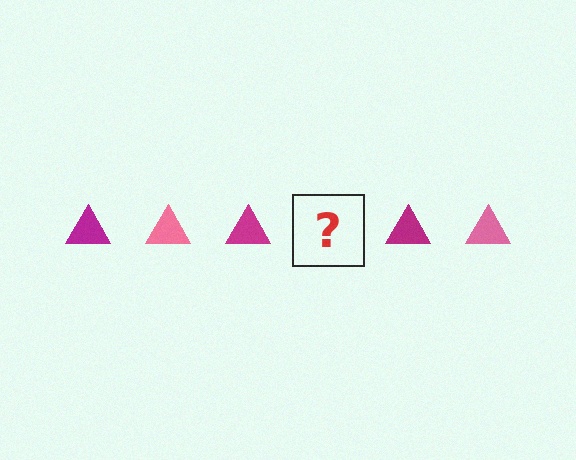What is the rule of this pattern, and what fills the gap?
The rule is that the pattern cycles through magenta, pink triangles. The gap should be filled with a pink triangle.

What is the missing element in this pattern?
The missing element is a pink triangle.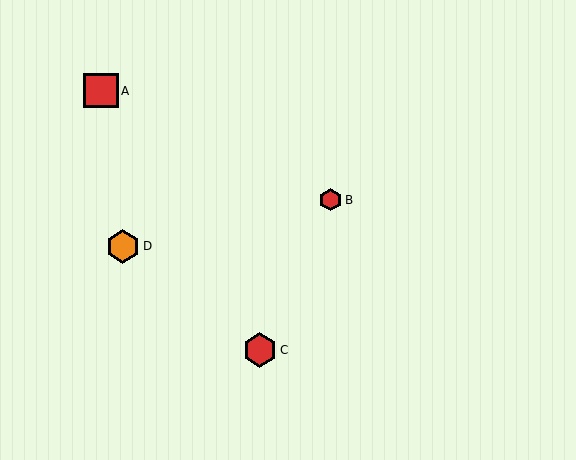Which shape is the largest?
The red hexagon (labeled C) is the largest.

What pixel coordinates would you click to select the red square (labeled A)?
Click at (101, 91) to select the red square A.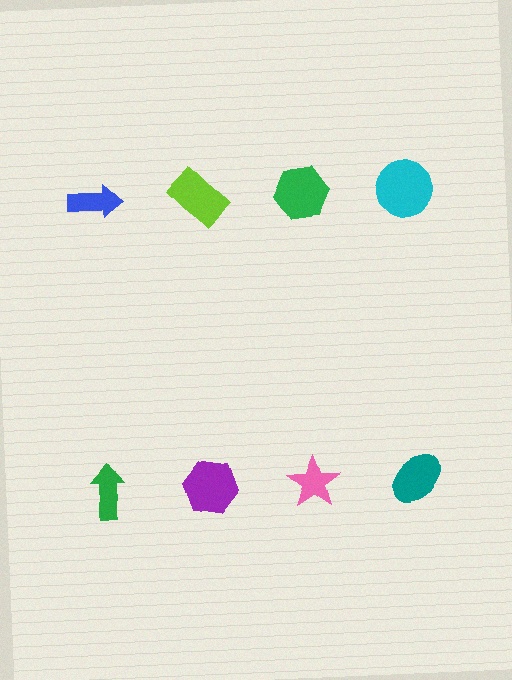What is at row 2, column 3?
A pink star.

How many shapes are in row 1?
4 shapes.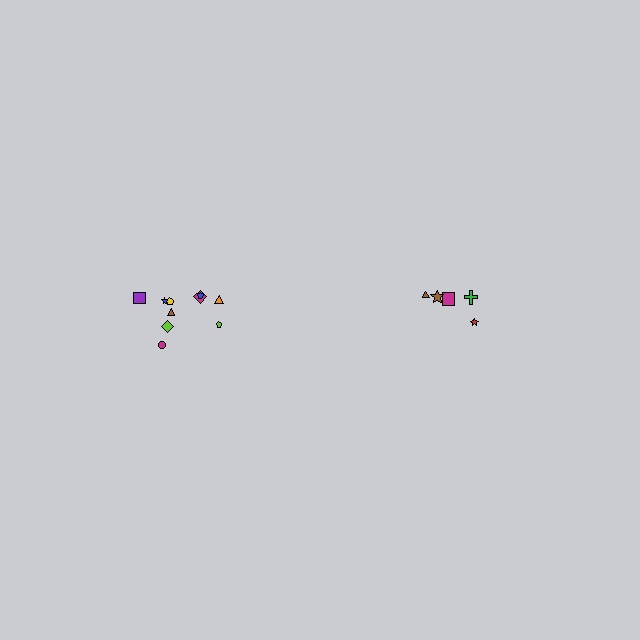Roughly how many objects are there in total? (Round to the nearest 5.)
Roughly 15 objects in total.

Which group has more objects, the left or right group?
The left group.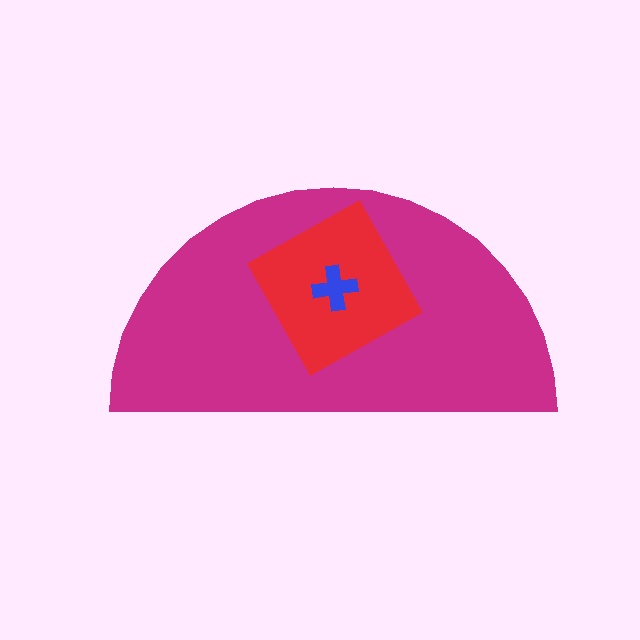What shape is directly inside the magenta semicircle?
The red diamond.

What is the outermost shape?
The magenta semicircle.